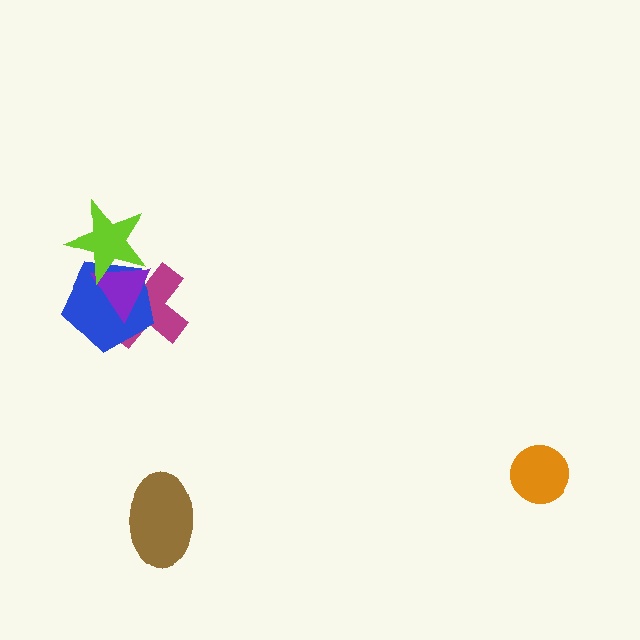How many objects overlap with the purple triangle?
3 objects overlap with the purple triangle.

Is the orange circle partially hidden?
No, no other shape covers it.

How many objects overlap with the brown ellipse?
0 objects overlap with the brown ellipse.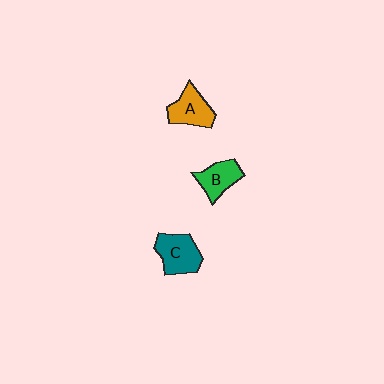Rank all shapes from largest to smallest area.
From largest to smallest: C (teal), A (orange), B (green).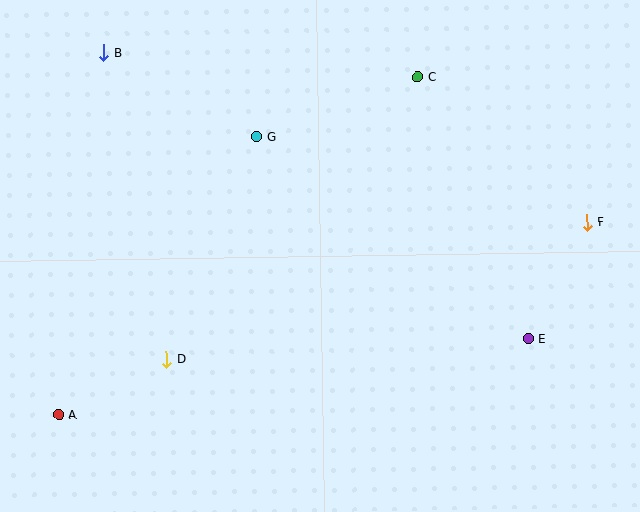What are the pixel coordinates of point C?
Point C is at (418, 77).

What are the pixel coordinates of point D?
Point D is at (166, 359).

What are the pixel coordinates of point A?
Point A is at (59, 415).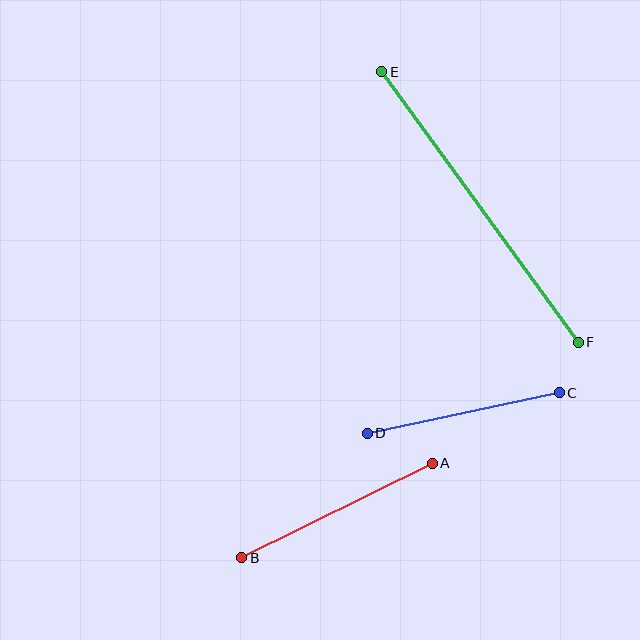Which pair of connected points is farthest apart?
Points E and F are farthest apart.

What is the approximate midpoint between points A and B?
The midpoint is at approximately (337, 511) pixels.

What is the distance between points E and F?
The distance is approximately 335 pixels.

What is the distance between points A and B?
The distance is approximately 212 pixels.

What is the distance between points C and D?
The distance is approximately 196 pixels.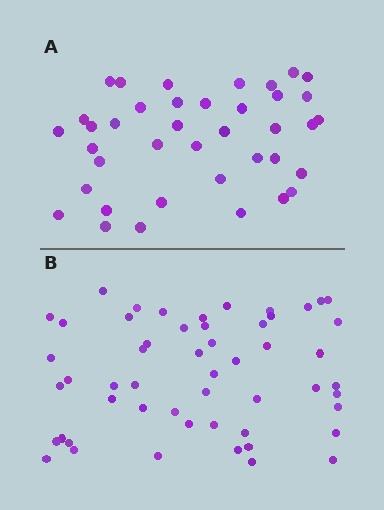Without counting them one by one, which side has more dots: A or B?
Region B (the bottom region) has more dots.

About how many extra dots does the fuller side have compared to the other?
Region B has approximately 15 more dots than region A.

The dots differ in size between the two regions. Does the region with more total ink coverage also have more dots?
No. Region A has more total ink coverage because its dots are larger, but region B actually contains more individual dots. Total area can be misleading — the number of items is what matters here.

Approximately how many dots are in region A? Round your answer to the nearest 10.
About 40 dots. (The exact count is 39, which rounds to 40.)